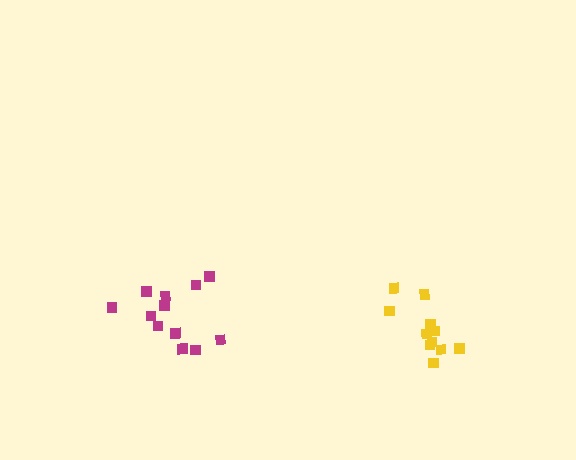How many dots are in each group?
Group 1: 12 dots, Group 2: 11 dots (23 total).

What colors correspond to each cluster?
The clusters are colored: magenta, yellow.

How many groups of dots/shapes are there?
There are 2 groups.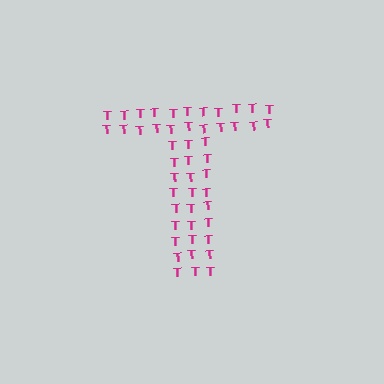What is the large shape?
The large shape is the letter T.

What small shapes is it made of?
It is made of small letter T's.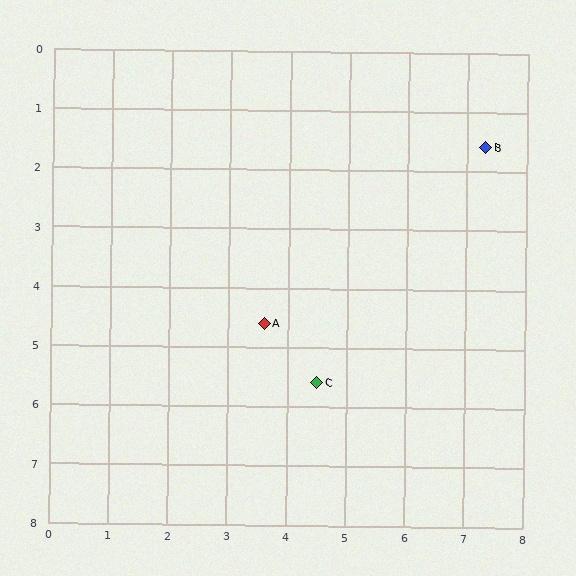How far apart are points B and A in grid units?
Points B and A are about 4.8 grid units apart.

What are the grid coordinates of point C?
Point C is at approximately (4.5, 5.6).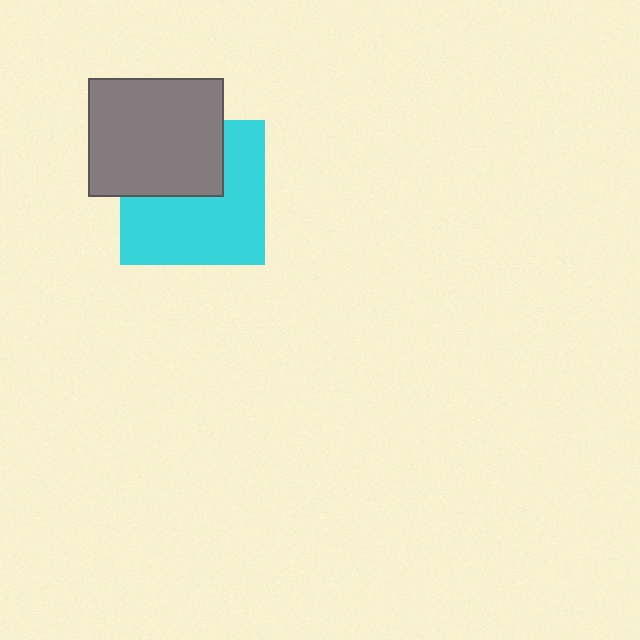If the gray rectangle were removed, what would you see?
You would see the complete cyan square.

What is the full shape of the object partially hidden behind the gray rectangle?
The partially hidden object is a cyan square.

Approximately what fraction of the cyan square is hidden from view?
Roughly 38% of the cyan square is hidden behind the gray rectangle.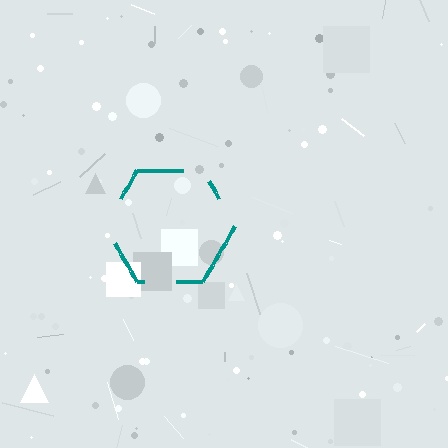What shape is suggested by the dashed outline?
The dashed outline suggests a hexagon.